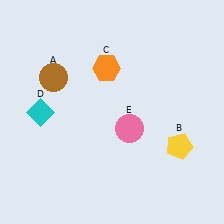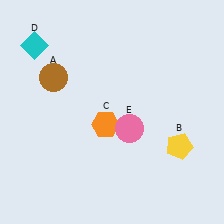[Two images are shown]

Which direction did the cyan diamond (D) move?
The cyan diamond (D) moved up.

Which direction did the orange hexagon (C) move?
The orange hexagon (C) moved down.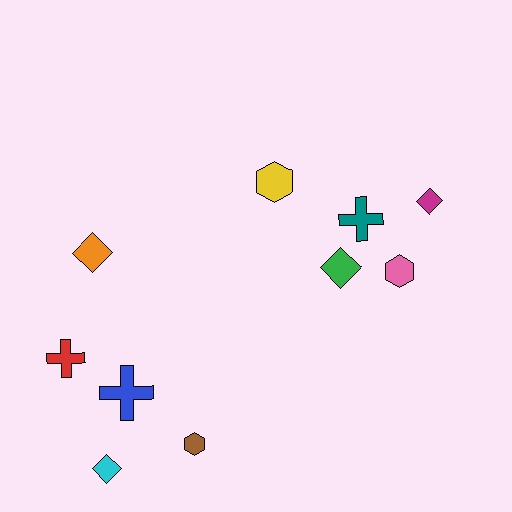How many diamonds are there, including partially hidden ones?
There are 4 diamonds.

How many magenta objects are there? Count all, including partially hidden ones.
There is 1 magenta object.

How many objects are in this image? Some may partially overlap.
There are 10 objects.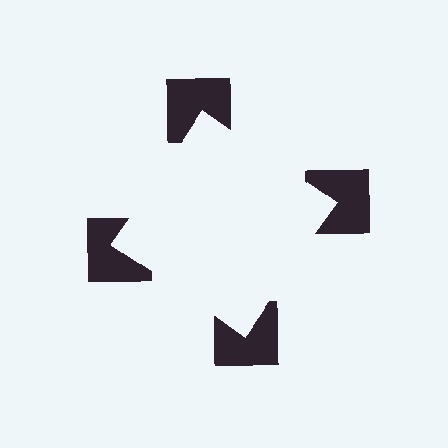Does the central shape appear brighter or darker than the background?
It typically appears slightly brighter than the background, even though no actual brightness change is drawn.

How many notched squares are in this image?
There are 4 — one at each vertex of the illusory square.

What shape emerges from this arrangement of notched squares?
An illusory square — its edges are inferred from the aligned wedge cuts in the notched squares, not physically drawn.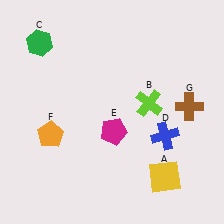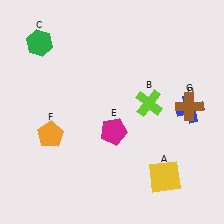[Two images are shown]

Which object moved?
The blue cross (D) moved up.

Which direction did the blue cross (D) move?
The blue cross (D) moved up.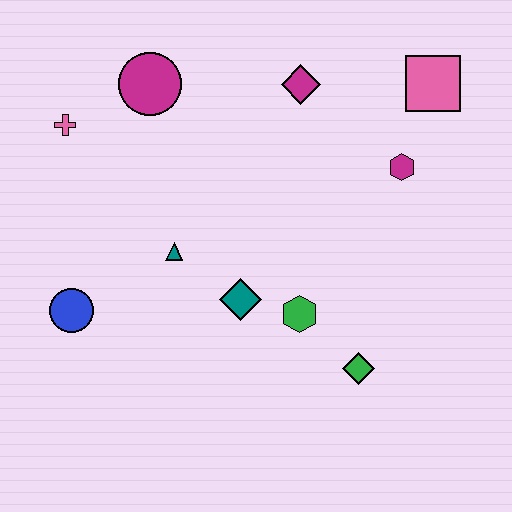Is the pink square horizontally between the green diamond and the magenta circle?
No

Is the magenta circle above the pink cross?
Yes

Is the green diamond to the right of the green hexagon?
Yes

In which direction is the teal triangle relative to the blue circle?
The teal triangle is to the right of the blue circle.